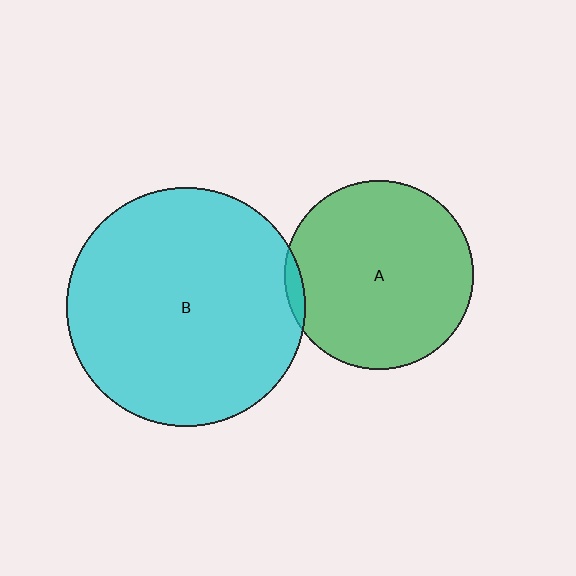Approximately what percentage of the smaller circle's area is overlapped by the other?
Approximately 5%.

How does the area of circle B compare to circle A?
Approximately 1.6 times.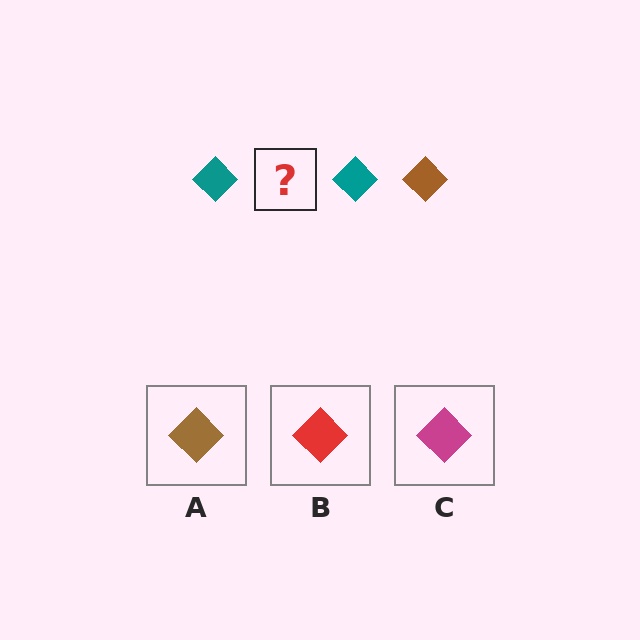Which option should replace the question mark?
Option A.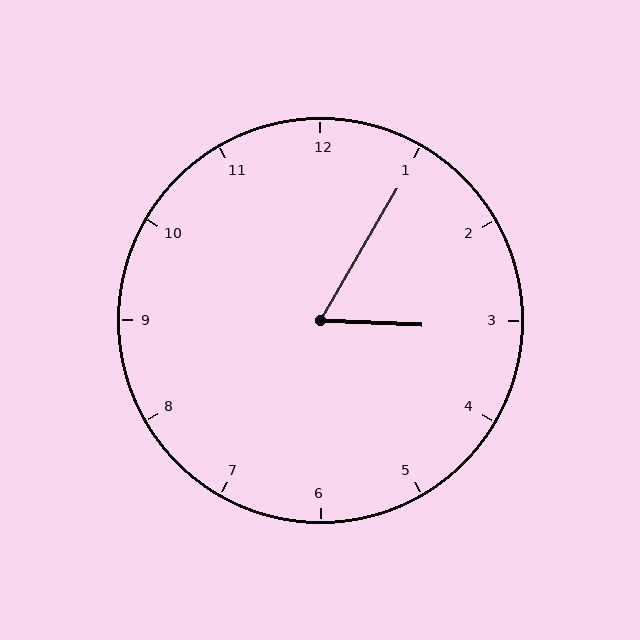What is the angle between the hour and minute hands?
Approximately 62 degrees.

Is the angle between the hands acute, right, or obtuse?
It is acute.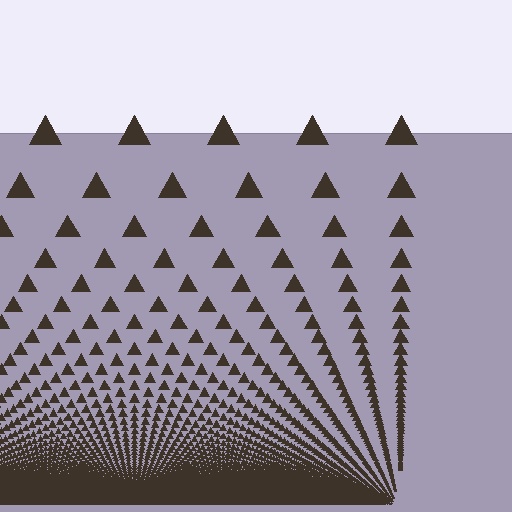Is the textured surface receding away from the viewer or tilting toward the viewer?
The surface appears to tilt toward the viewer. Texture elements get larger and sparser toward the top.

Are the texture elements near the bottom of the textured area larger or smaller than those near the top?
Smaller. The gradient is inverted — elements near the bottom are smaller and denser.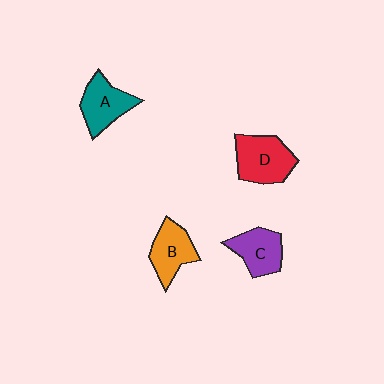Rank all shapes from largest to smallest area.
From largest to smallest: D (red), A (teal), B (orange), C (purple).